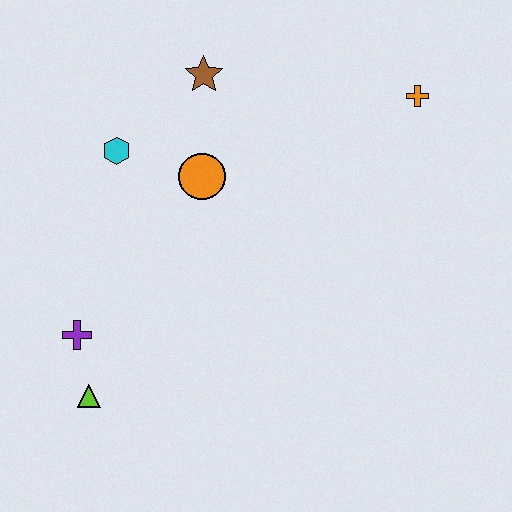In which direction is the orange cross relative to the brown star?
The orange cross is to the right of the brown star.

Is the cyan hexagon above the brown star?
No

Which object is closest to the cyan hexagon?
The orange circle is closest to the cyan hexagon.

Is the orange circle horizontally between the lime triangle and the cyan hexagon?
No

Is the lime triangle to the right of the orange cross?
No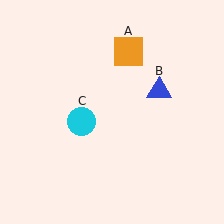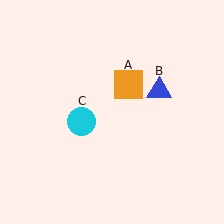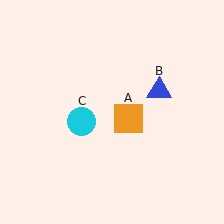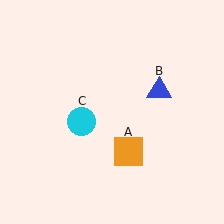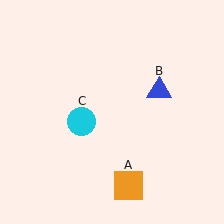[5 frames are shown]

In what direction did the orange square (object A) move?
The orange square (object A) moved down.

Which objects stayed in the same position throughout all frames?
Blue triangle (object B) and cyan circle (object C) remained stationary.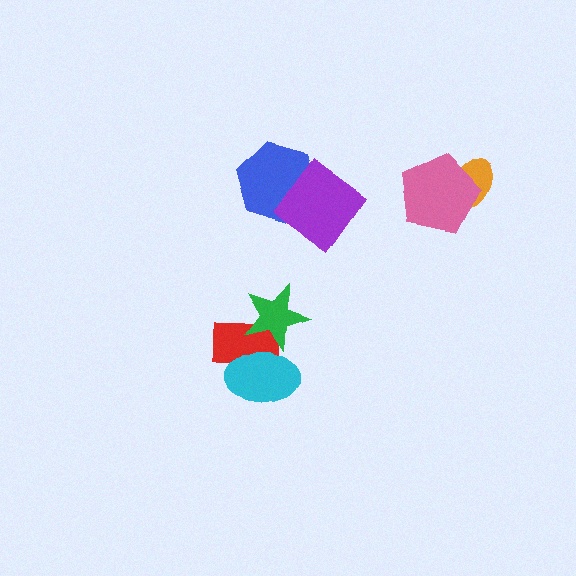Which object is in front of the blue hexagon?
The purple diamond is in front of the blue hexagon.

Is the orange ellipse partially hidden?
Yes, it is partially covered by another shape.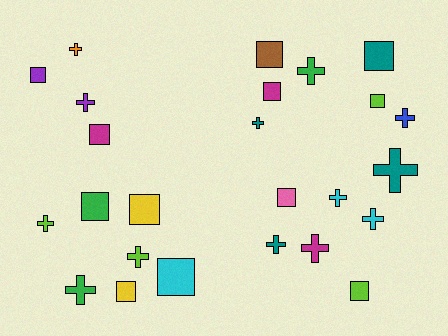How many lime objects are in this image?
There are 4 lime objects.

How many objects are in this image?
There are 25 objects.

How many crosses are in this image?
There are 13 crosses.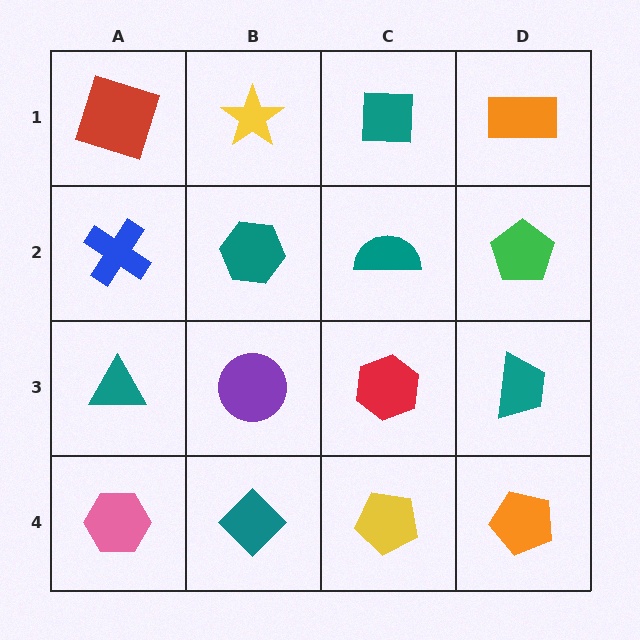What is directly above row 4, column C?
A red hexagon.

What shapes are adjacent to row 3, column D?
A green pentagon (row 2, column D), an orange pentagon (row 4, column D), a red hexagon (row 3, column C).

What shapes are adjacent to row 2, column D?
An orange rectangle (row 1, column D), a teal trapezoid (row 3, column D), a teal semicircle (row 2, column C).